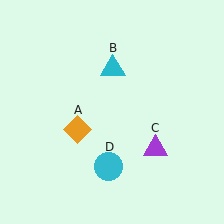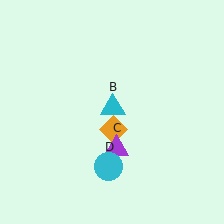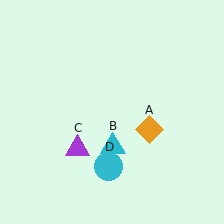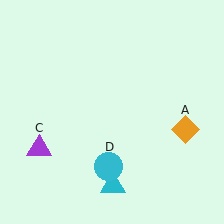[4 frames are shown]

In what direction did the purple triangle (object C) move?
The purple triangle (object C) moved left.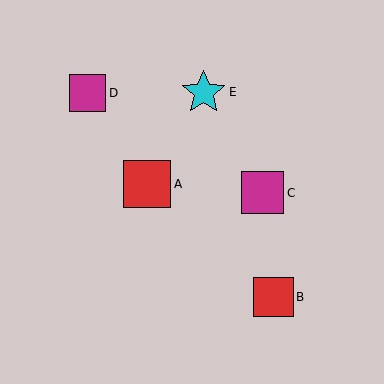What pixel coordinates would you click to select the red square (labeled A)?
Click at (147, 184) to select the red square A.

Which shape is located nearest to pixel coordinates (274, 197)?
The magenta square (labeled C) at (263, 193) is nearest to that location.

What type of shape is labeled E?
Shape E is a cyan star.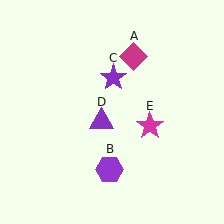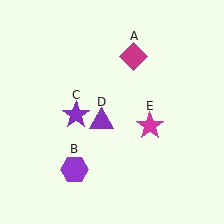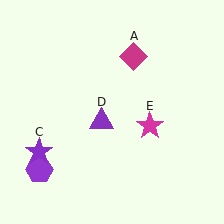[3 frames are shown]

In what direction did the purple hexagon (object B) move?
The purple hexagon (object B) moved left.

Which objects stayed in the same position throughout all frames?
Magenta diamond (object A) and purple triangle (object D) and magenta star (object E) remained stationary.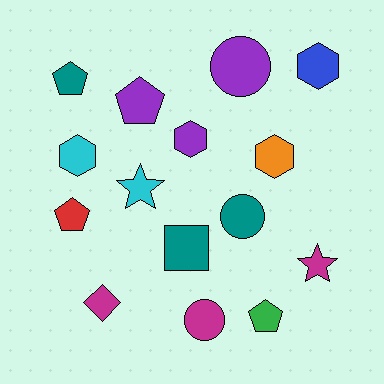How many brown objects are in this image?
There are no brown objects.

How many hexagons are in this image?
There are 4 hexagons.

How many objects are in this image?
There are 15 objects.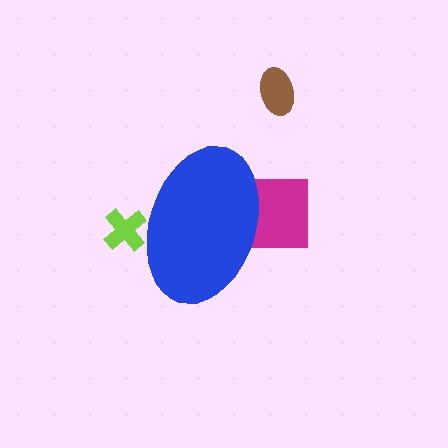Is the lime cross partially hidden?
Yes, the lime cross is partially hidden behind the blue ellipse.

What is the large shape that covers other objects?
A blue ellipse.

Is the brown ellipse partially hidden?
No, the brown ellipse is fully visible.